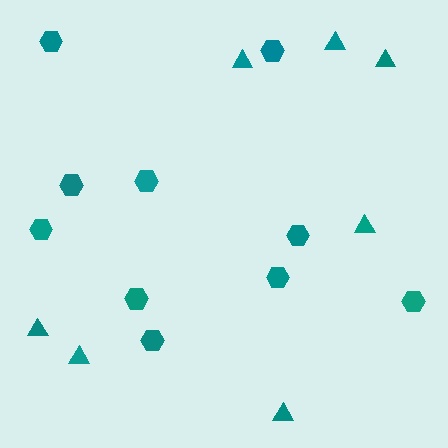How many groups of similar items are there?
There are 2 groups: one group of triangles (7) and one group of hexagons (10).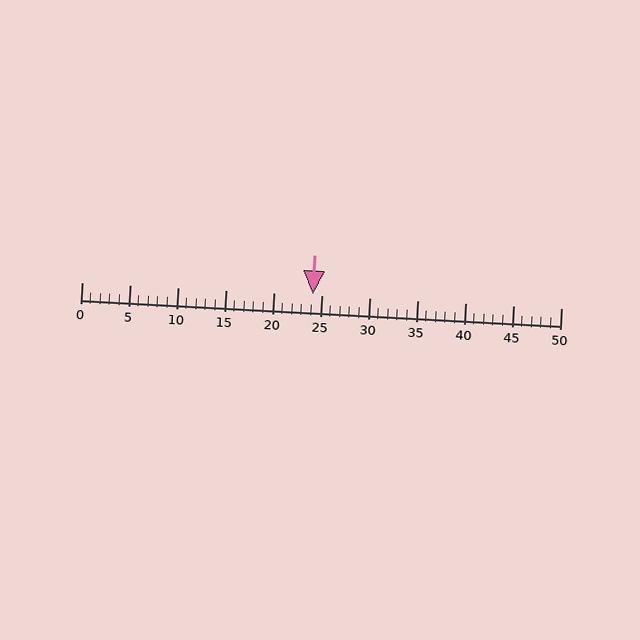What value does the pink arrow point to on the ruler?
The pink arrow points to approximately 24.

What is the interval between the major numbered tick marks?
The major tick marks are spaced 5 units apart.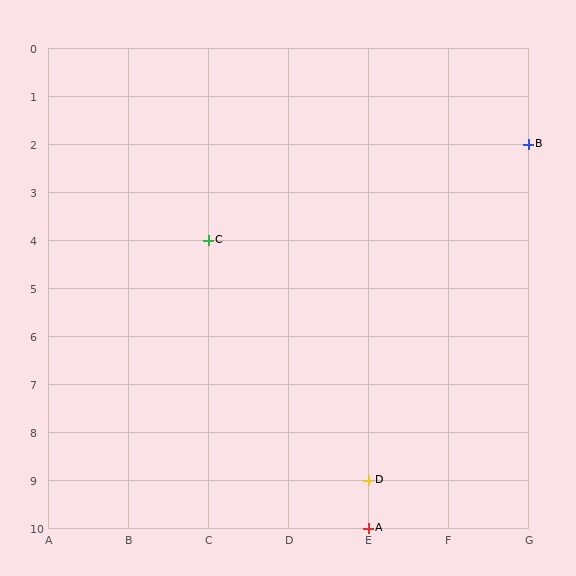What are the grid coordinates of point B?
Point B is at grid coordinates (G, 2).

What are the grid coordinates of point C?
Point C is at grid coordinates (C, 4).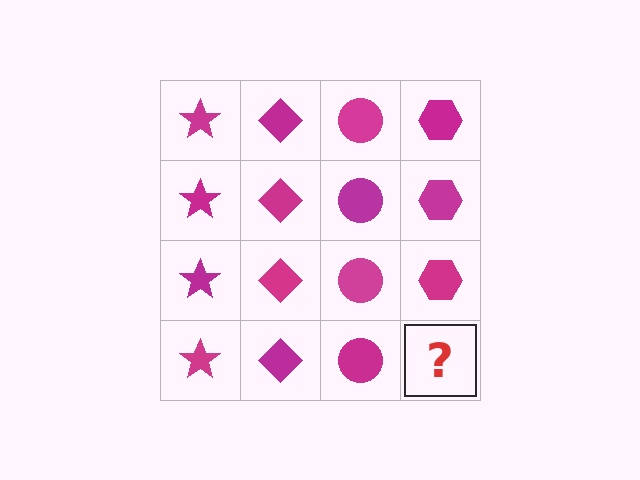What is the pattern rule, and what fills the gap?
The rule is that each column has a consistent shape. The gap should be filled with a magenta hexagon.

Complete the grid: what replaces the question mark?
The question mark should be replaced with a magenta hexagon.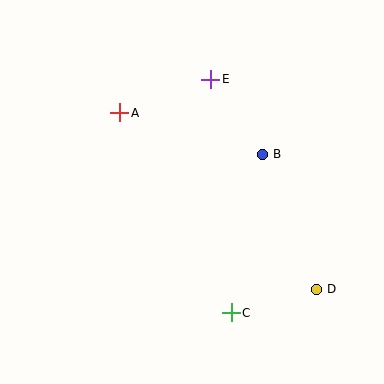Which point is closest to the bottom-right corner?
Point D is closest to the bottom-right corner.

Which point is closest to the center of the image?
Point B at (262, 154) is closest to the center.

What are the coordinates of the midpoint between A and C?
The midpoint between A and C is at (175, 213).